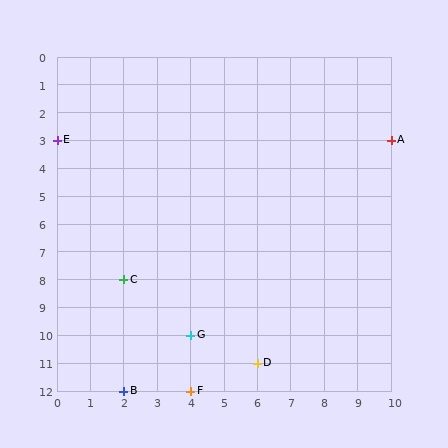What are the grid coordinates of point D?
Point D is at grid coordinates (6, 11).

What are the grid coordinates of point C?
Point C is at grid coordinates (2, 8).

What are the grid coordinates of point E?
Point E is at grid coordinates (0, 3).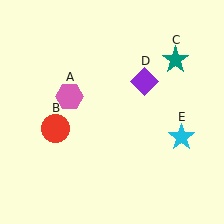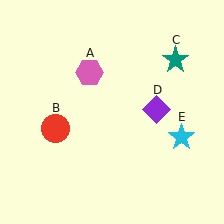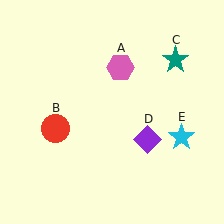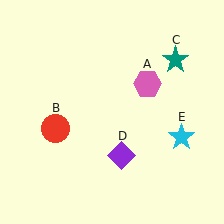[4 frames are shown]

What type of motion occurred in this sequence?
The pink hexagon (object A), purple diamond (object D) rotated clockwise around the center of the scene.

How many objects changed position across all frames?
2 objects changed position: pink hexagon (object A), purple diamond (object D).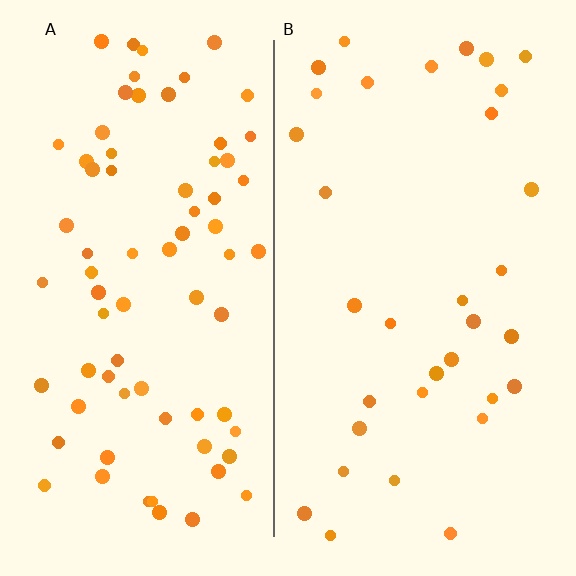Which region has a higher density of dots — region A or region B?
A (the left).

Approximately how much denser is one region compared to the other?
Approximately 2.2× — region A over region B.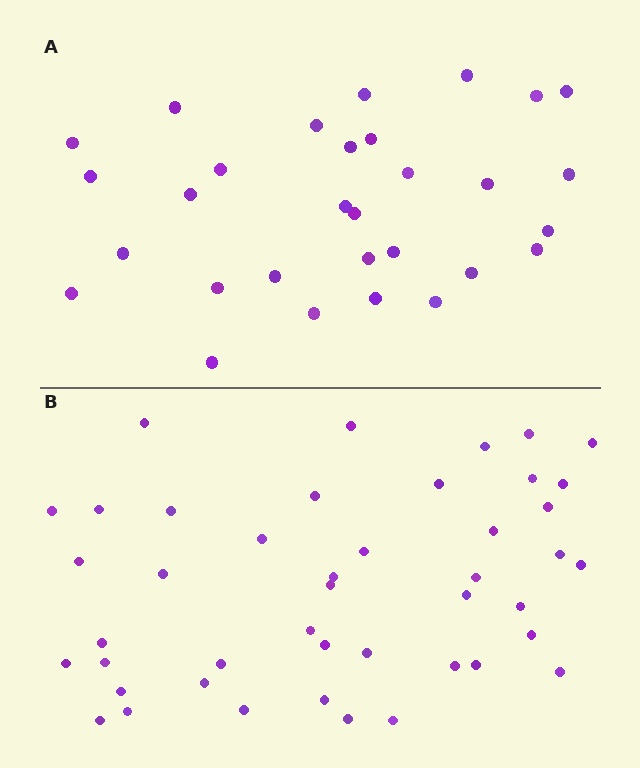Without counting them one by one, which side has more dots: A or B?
Region B (the bottom region) has more dots.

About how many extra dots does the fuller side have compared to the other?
Region B has approximately 15 more dots than region A.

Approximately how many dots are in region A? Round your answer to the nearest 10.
About 30 dots.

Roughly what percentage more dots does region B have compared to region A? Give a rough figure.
About 45% more.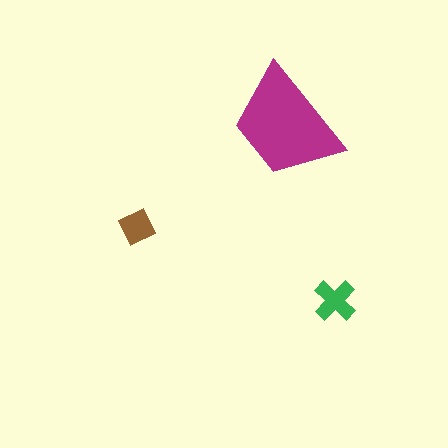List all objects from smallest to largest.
The brown square, the green cross, the magenta trapezoid.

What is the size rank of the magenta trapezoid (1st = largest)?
1st.